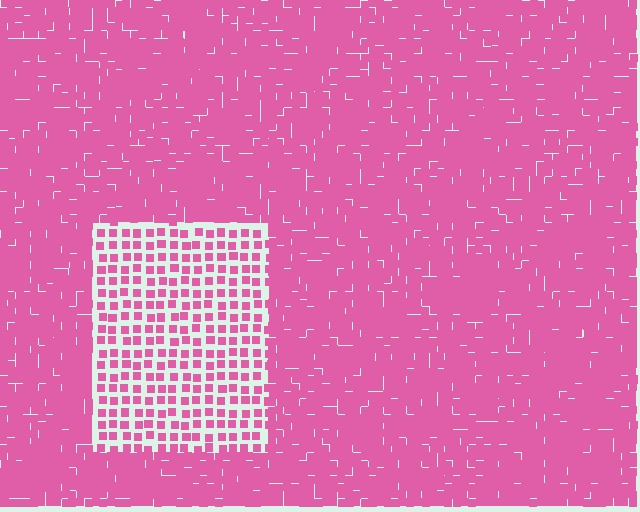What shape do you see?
I see a rectangle.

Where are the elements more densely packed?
The elements are more densely packed outside the rectangle boundary.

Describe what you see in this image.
The image contains small pink elements arranged at two different densities. A rectangle-shaped region is visible where the elements are less densely packed than the surrounding area.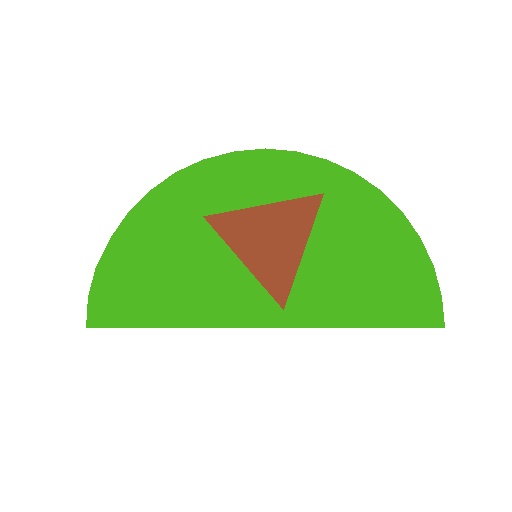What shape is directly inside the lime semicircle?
The brown triangle.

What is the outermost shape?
The lime semicircle.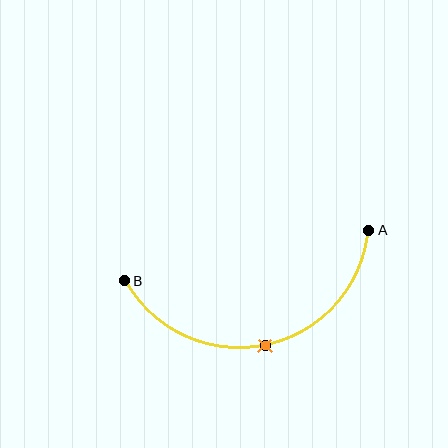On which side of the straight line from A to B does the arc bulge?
The arc bulges below the straight line connecting A and B.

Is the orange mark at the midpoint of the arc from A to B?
Yes. The orange mark lies on the arc at equal arc-length from both A and B — it is the arc midpoint.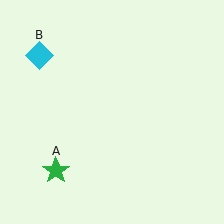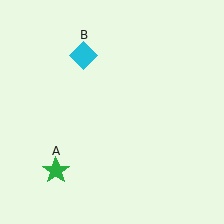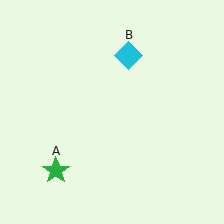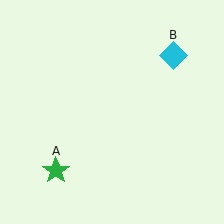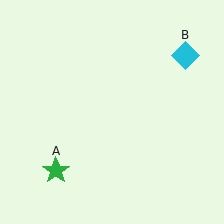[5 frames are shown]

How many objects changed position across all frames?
1 object changed position: cyan diamond (object B).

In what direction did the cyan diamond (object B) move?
The cyan diamond (object B) moved right.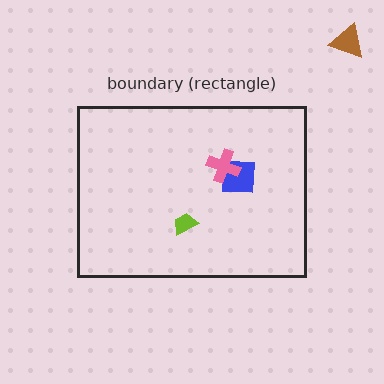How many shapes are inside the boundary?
3 inside, 1 outside.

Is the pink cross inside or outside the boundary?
Inside.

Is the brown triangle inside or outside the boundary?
Outside.